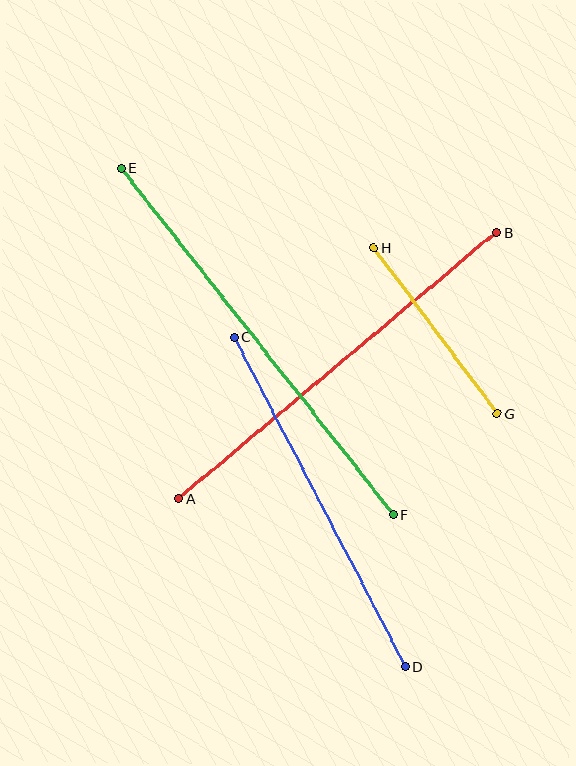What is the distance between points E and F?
The distance is approximately 440 pixels.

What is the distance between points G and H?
The distance is approximately 207 pixels.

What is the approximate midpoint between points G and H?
The midpoint is at approximately (436, 331) pixels.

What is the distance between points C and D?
The distance is approximately 371 pixels.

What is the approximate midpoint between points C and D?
The midpoint is at approximately (320, 502) pixels.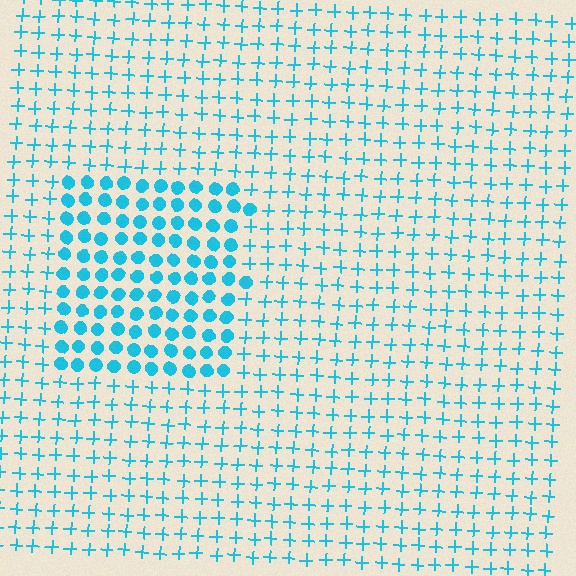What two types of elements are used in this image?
The image uses circles inside the rectangle region and plus signs outside it.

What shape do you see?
I see a rectangle.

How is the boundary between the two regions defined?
The boundary is defined by a change in element shape: circles inside vs. plus signs outside. All elements share the same color and spacing.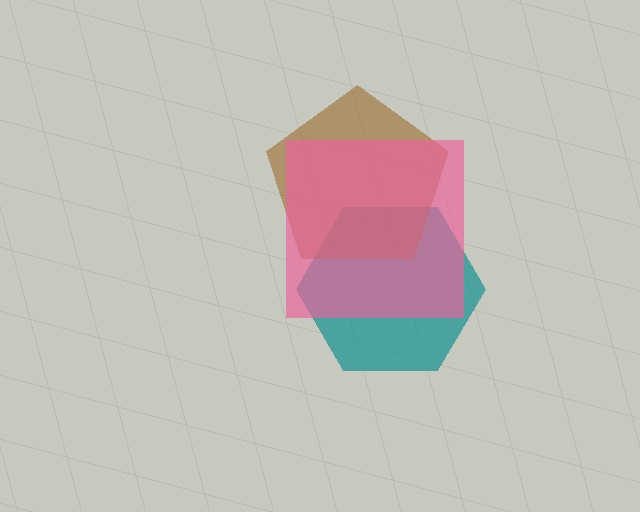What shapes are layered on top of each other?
The layered shapes are: a teal hexagon, a brown pentagon, a pink square.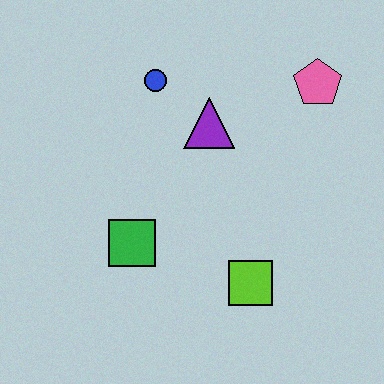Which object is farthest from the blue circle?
The lime square is farthest from the blue circle.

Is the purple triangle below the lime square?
No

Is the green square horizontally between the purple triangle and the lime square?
No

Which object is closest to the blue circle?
The purple triangle is closest to the blue circle.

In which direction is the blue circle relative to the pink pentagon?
The blue circle is to the left of the pink pentagon.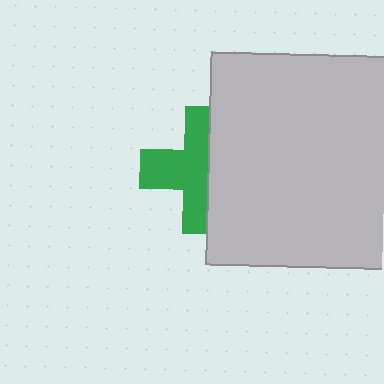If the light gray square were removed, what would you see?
You would see the complete green cross.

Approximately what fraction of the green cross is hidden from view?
Roughly 44% of the green cross is hidden behind the light gray square.